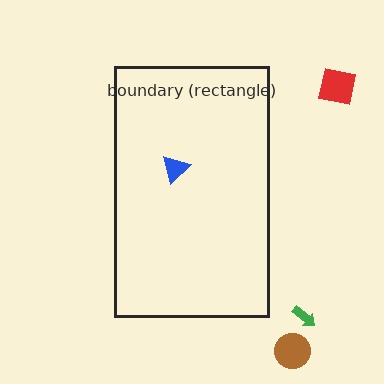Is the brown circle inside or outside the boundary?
Outside.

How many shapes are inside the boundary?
1 inside, 3 outside.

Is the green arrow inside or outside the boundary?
Outside.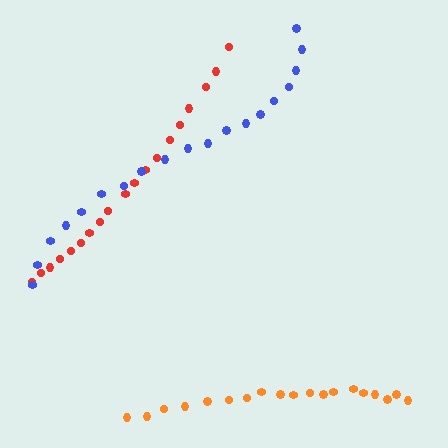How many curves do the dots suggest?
There are 3 distinct paths.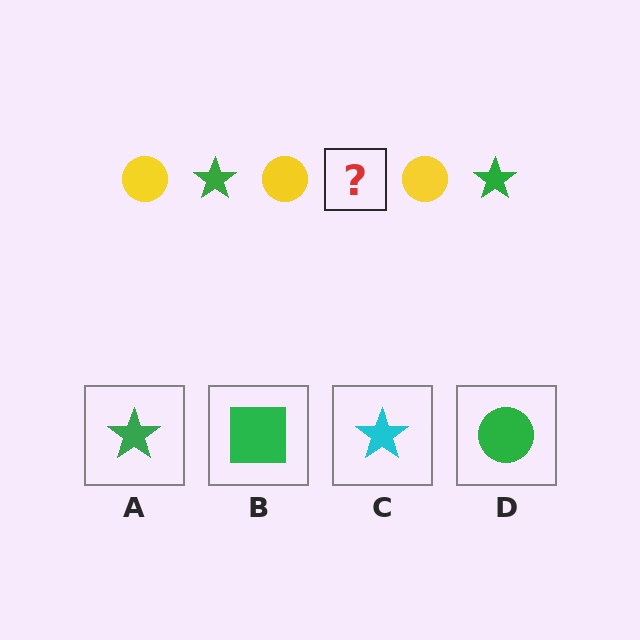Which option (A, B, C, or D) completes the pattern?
A.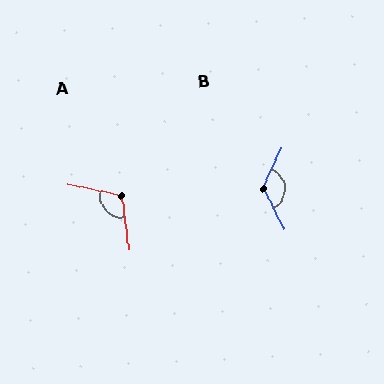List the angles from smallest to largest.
A (109°), B (130°).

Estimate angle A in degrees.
Approximately 109 degrees.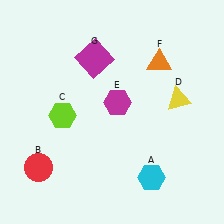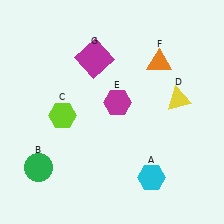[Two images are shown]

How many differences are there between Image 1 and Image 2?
There is 1 difference between the two images.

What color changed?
The circle (B) changed from red in Image 1 to green in Image 2.